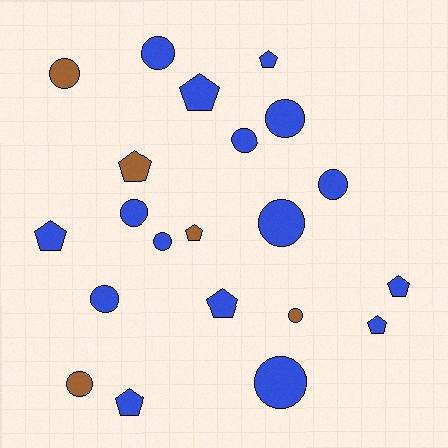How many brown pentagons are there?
There are 2 brown pentagons.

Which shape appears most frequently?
Circle, with 12 objects.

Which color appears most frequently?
Blue, with 16 objects.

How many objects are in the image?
There are 21 objects.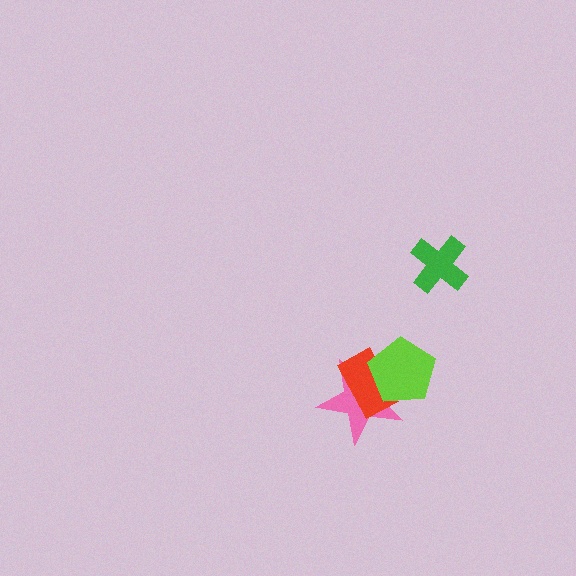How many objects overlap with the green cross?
0 objects overlap with the green cross.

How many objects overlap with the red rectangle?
2 objects overlap with the red rectangle.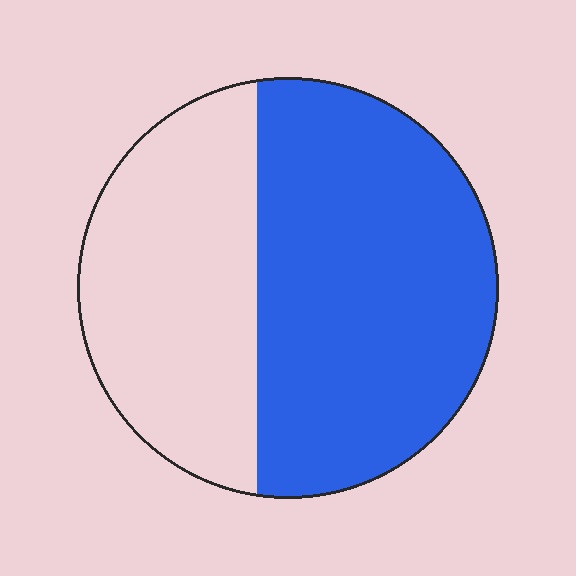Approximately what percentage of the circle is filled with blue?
Approximately 60%.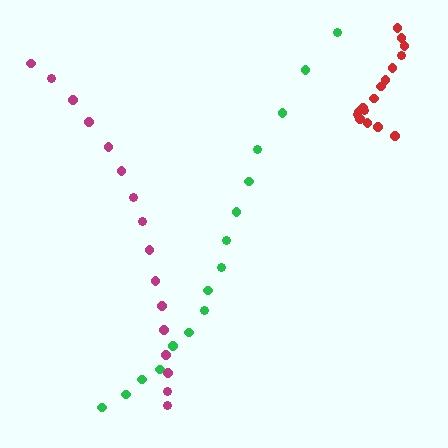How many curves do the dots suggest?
There are 3 distinct paths.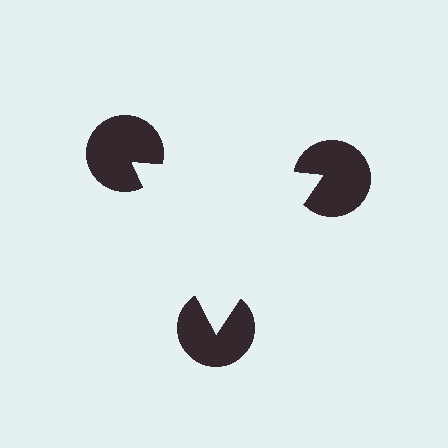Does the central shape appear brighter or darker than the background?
It typically appears slightly brighter than the background, even though no actual brightness change is drawn.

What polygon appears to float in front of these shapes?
An illusory triangle — its edges are inferred from the aligned wedge cuts in the pac-man discs, not physically drawn.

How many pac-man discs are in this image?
There are 3 — one at each vertex of the illusory triangle.